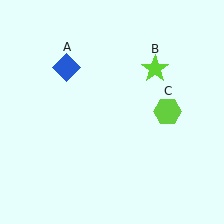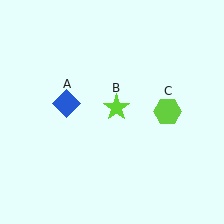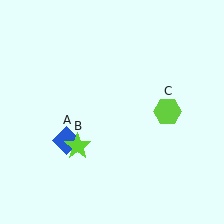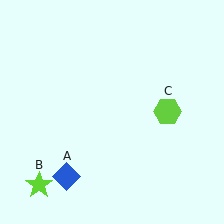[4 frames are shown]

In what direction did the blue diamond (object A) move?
The blue diamond (object A) moved down.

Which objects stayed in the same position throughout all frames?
Lime hexagon (object C) remained stationary.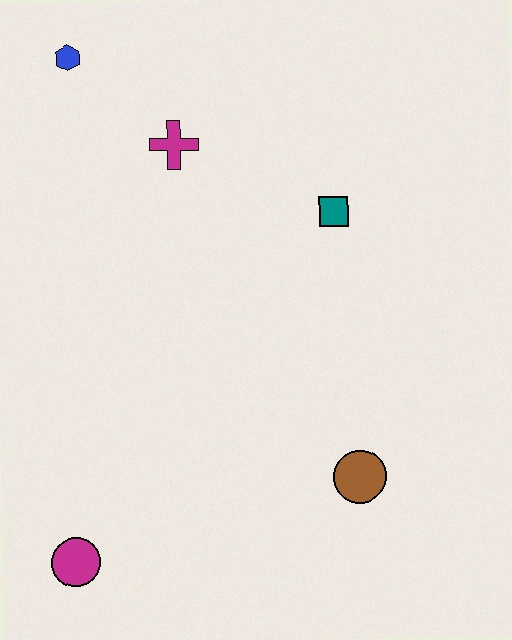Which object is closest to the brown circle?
The teal square is closest to the brown circle.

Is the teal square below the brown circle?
No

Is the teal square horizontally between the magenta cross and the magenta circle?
No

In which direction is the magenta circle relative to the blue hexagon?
The magenta circle is below the blue hexagon.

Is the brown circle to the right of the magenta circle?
Yes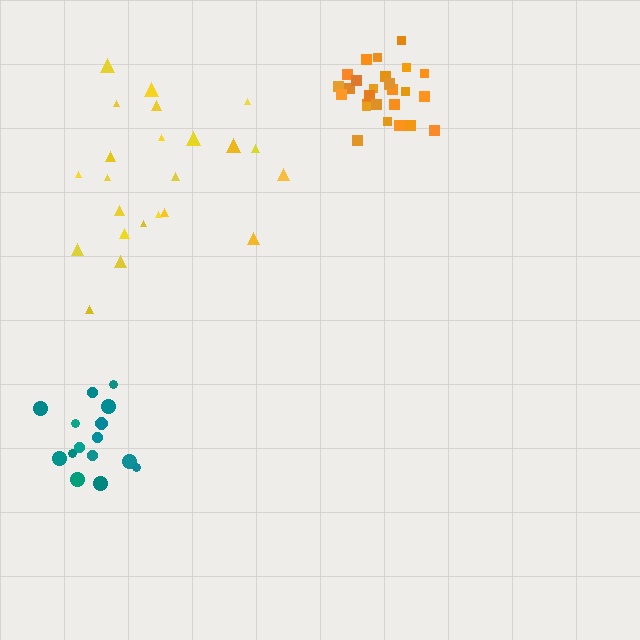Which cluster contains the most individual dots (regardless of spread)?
Orange (28).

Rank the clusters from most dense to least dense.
orange, teal, yellow.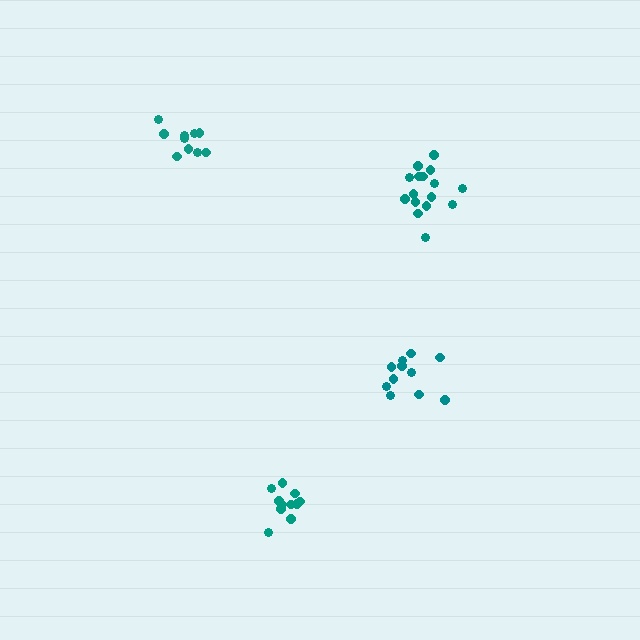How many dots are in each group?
Group 1: 11 dots, Group 2: 16 dots, Group 3: 11 dots, Group 4: 10 dots (48 total).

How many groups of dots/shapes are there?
There are 4 groups.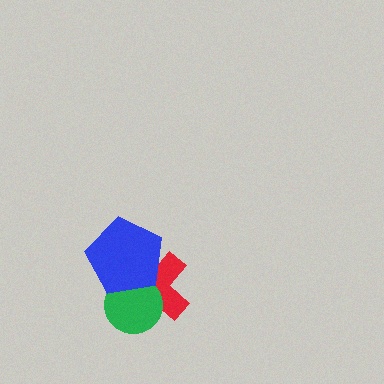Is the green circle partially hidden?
Yes, it is partially covered by another shape.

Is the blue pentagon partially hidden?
No, no other shape covers it.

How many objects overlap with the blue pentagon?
2 objects overlap with the blue pentagon.